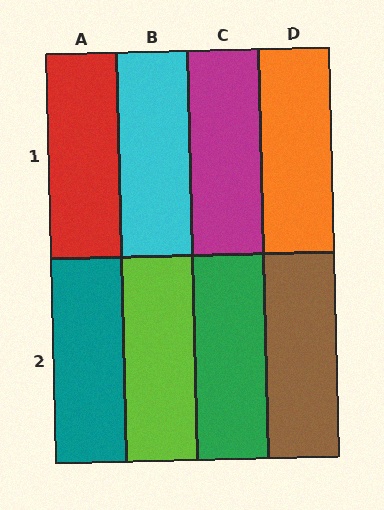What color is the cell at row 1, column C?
Magenta.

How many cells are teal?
1 cell is teal.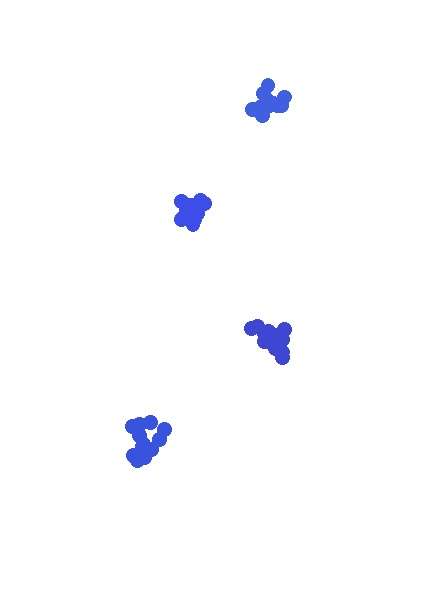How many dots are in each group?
Group 1: 14 dots, Group 2: 13 dots, Group 3: 13 dots, Group 4: 14 dots (54 total).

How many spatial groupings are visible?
There are 4 spatial groupings.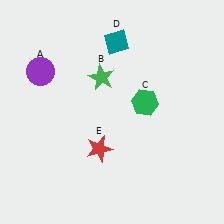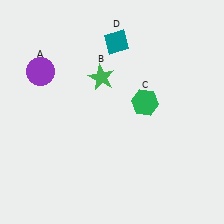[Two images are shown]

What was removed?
The red star (E) was removed in Image 2.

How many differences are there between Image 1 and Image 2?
There is 1 difference between the two images.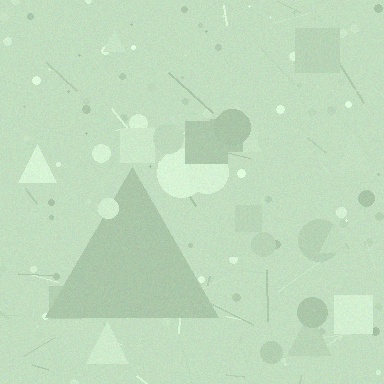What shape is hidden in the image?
A triangle is hidden in the image.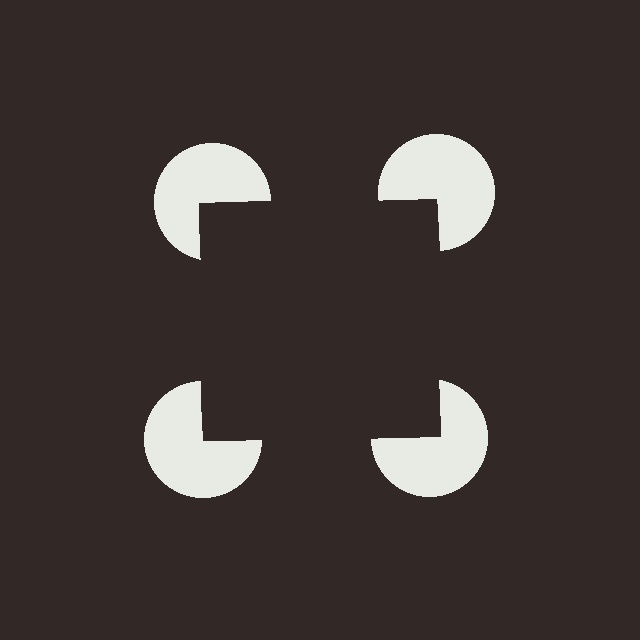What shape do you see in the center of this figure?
An illusory square — its edges are inferred from the aligned wedge cuts in the pac-man discs, not physically drawn.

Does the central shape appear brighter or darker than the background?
It typically appears slightly darker than the background, even though no actual brightness change is drawn.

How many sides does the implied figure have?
4 sides.